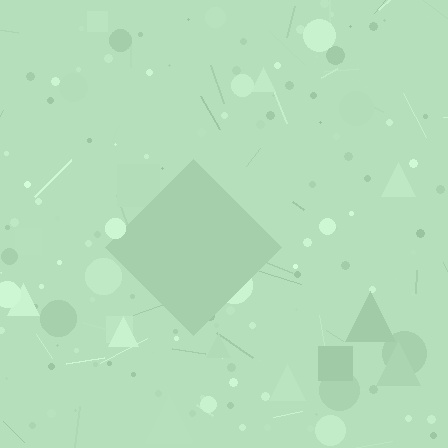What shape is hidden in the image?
A diamond is hidden in the image.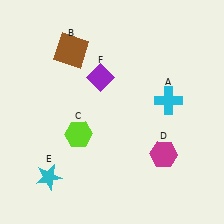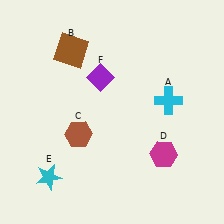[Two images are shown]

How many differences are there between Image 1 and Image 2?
There is 1 difference between the two images.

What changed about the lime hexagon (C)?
In Image 1, C is lime. In Image 2, it changed to brown.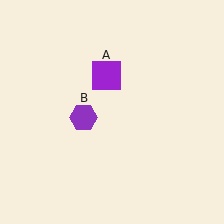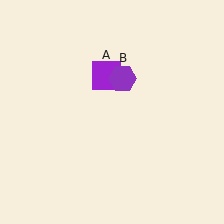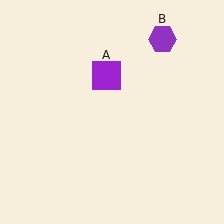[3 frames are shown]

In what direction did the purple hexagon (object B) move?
The purple hexagon (object B) moved up and to the right.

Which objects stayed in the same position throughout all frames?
Purple square (object A) remained stationary.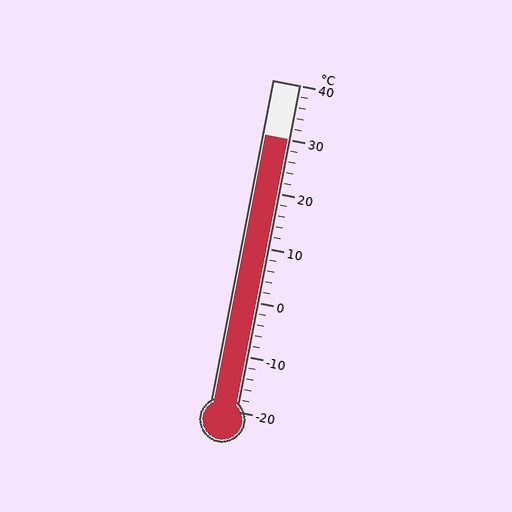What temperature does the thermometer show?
The thermometer shows approximately 30°C.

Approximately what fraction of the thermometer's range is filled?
The thermometer is filled to approximately 85% of its range.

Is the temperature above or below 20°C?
The temperature is above 20°C.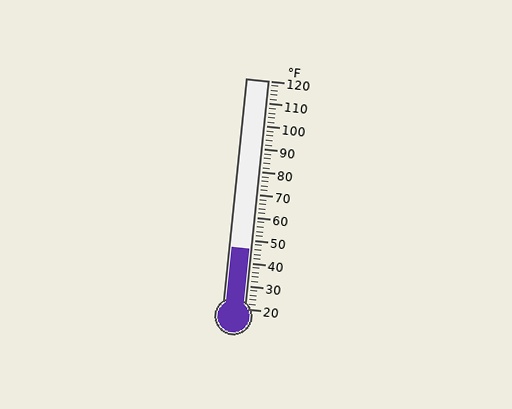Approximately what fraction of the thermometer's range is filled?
The thermometer is filled to approximately 25% of its range.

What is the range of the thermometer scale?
The thermometer scale ranges from 20°F to 120°F.